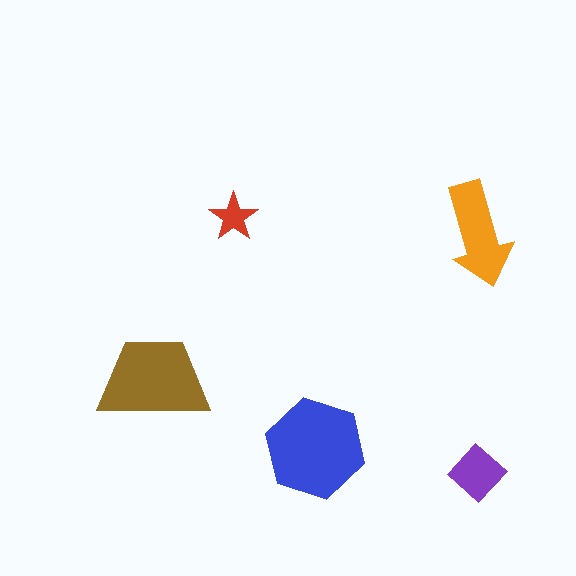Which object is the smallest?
The red star.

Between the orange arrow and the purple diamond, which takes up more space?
The orange arrow.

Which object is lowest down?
The purple diamond is bottommost.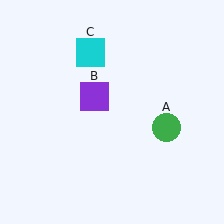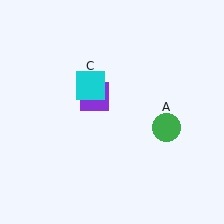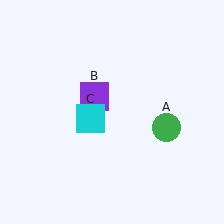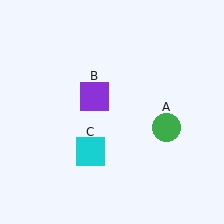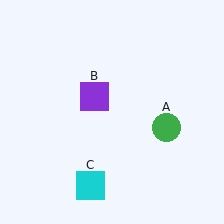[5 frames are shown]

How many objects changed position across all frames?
1 object changed position: cyan square (object C).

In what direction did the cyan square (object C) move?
The cyan square (object C) moved down.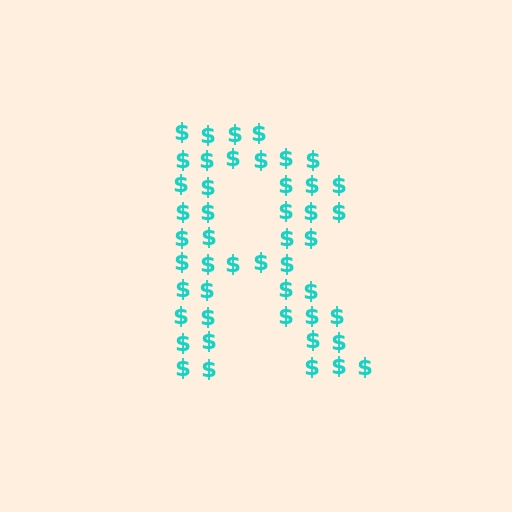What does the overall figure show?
The overall figure shows the letter R.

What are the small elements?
The small elements are dollar signs.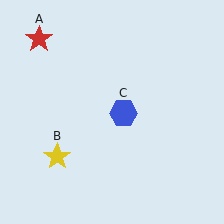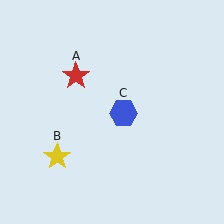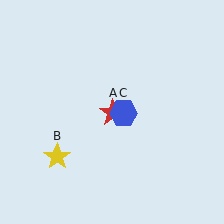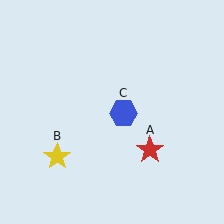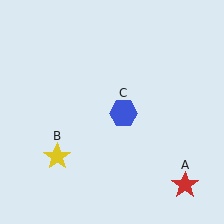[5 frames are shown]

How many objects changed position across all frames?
1 object changed position: red star (object A).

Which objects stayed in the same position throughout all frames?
Yellow star (object B) and blue hexagon (object C) remained stationary.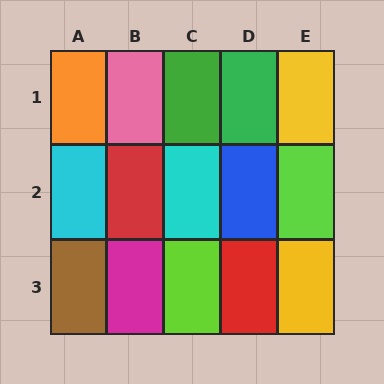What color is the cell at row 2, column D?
Blue.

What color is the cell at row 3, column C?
Lime.